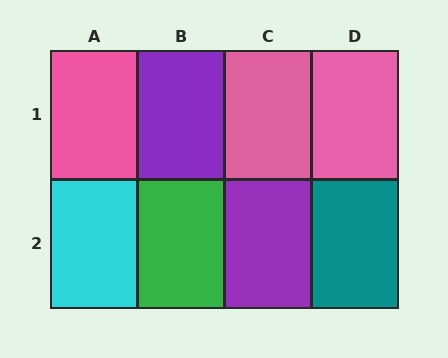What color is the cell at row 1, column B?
Purple.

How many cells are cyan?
1 cell is cyan.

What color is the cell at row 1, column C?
Pink.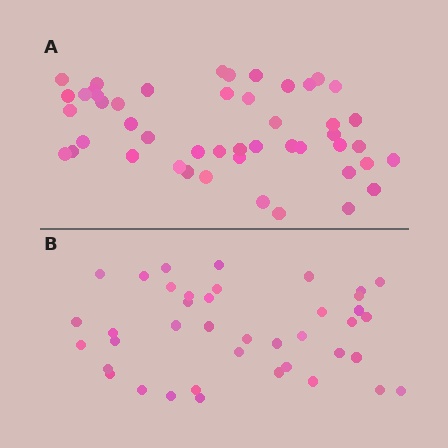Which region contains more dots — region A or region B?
Region A (the top region) has more dots.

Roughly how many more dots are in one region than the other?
Region A has roughly 8 or so more dots than region B.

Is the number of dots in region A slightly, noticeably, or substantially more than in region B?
Region A has only slightly more — the two regions are fairly close. The ratio is roughly 1.2 to 1.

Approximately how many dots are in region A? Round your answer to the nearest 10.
About 50 dots. (The exact count is 48, which rounds to 50.)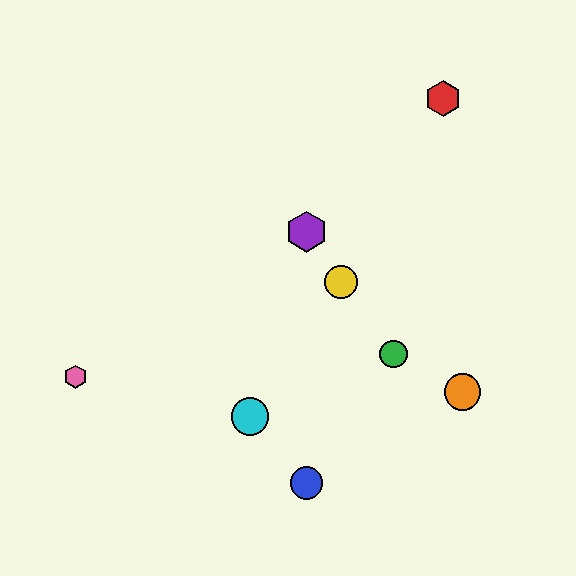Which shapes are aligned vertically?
The blue circle, the purple hexagon are aligned vertically.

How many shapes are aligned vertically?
2 shapes (the blue circle, the purple hexagon) are aligned vertically.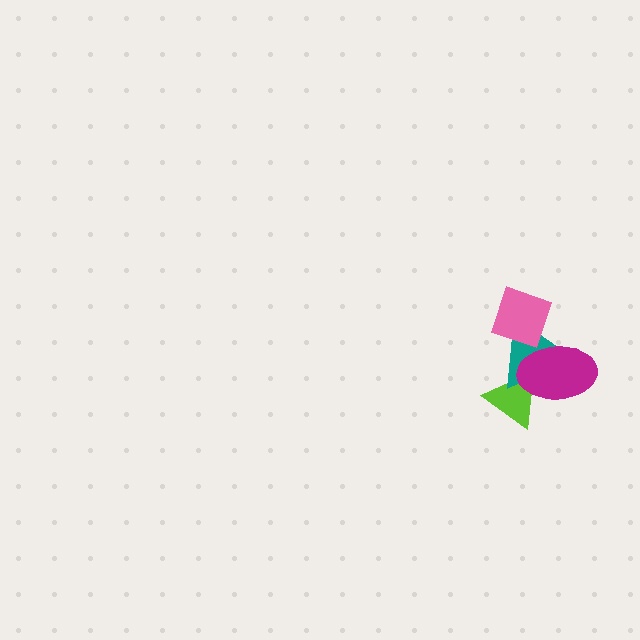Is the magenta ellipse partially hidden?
Yes, it is partially covered by another shape.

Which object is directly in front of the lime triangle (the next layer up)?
The teal triangle is directly in front of the lime triangle.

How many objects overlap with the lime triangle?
2 objects overlap with the lime triangle.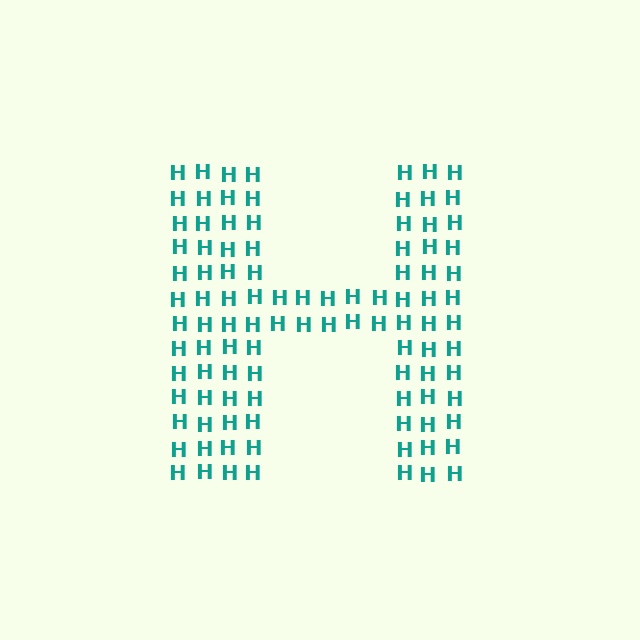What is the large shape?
The large shape is the letter H.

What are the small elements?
The small elements are letter H's.